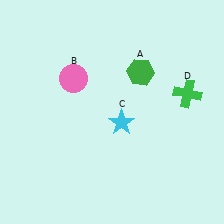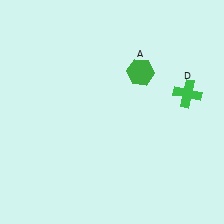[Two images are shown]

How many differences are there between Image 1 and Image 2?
There are 2 differences between the two images.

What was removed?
The pink circle (B), the cyan star (C) were removed in Image 2.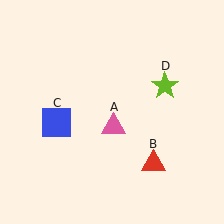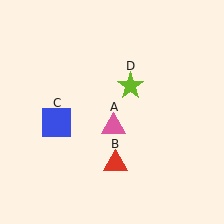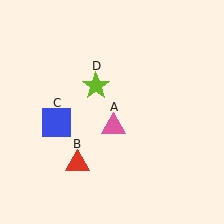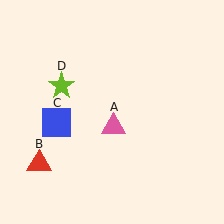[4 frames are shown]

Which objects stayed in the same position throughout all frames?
Pink triangle (object A) and blue square (object C) remained stationary.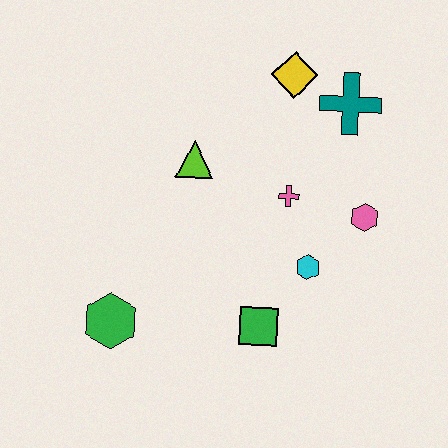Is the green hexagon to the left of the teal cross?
Yes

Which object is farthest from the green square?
The yellow diamond is farthest from the green square.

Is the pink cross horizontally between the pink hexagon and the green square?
Yes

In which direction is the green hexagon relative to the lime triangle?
The green hexagon is below the lime triangle.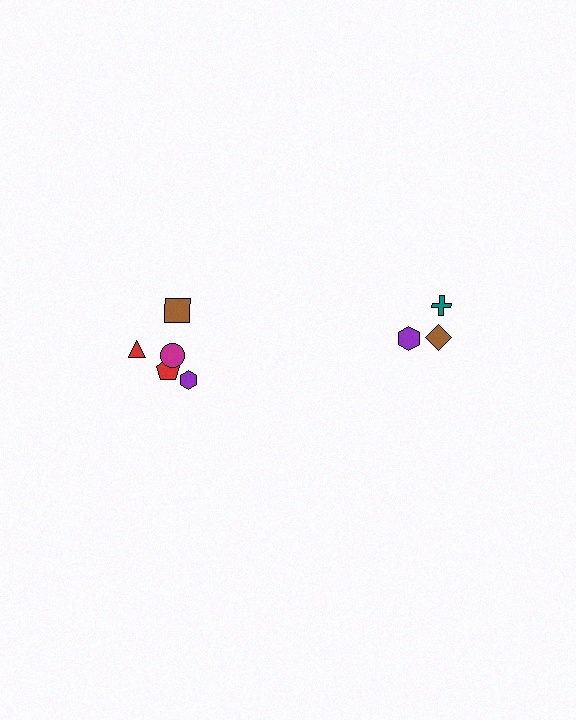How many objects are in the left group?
There are 5 objects.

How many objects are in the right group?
There are 3 objects.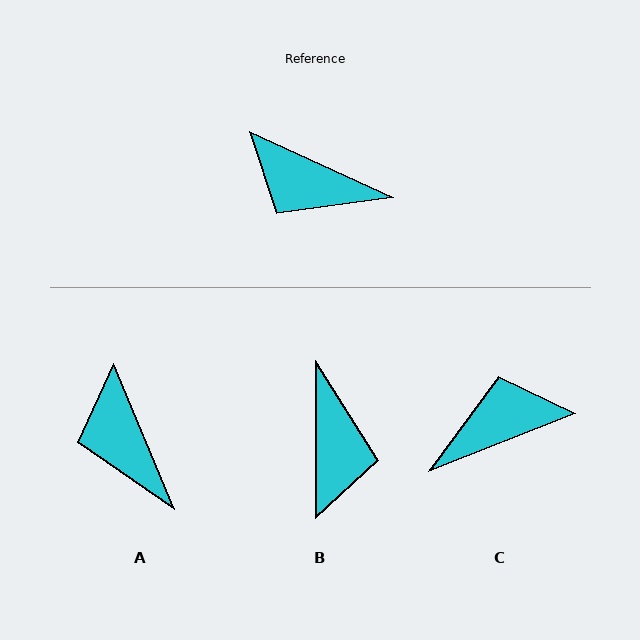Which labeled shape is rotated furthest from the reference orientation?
C, about 134 degrees away.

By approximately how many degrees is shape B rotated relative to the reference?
Approximately 114 degrees counter-clockwise.